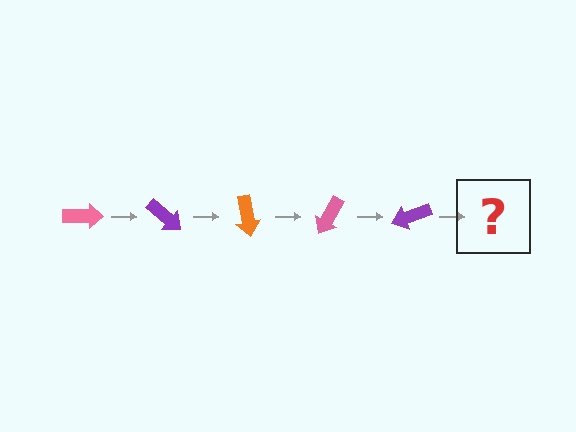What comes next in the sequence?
The next element should be an orange arrow, rotated 200 degrees from the start.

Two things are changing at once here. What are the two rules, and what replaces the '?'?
The two rules are that it rotates 40 degrees each step and the color cycles through pink, purple, and orange. The '?' should be an orange arrow, rotated 200 degrees from the start.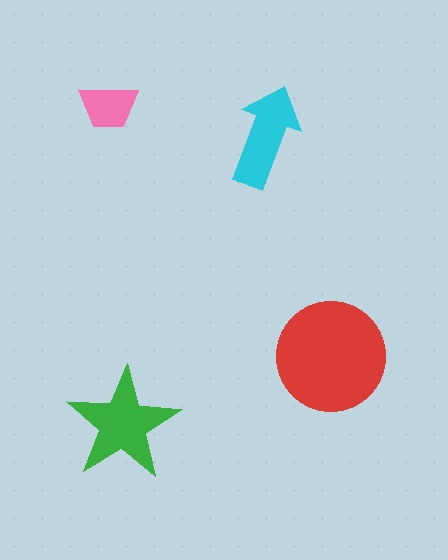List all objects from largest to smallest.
The red circle, the green star, the cyan arrow, the pink trapezoid.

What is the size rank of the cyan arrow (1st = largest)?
3rd.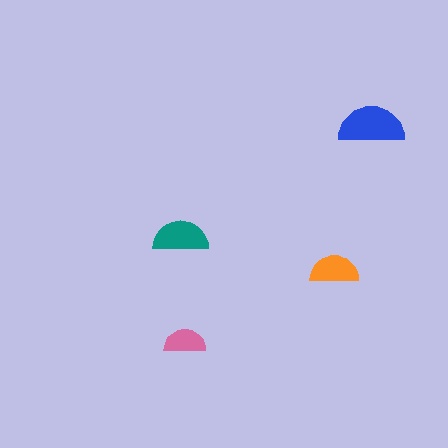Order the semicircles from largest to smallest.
the blue one, the teal one, the orange one, the pink one.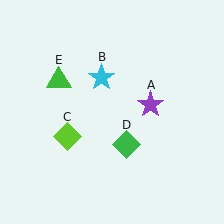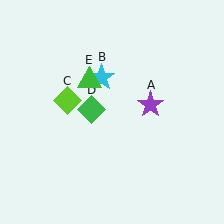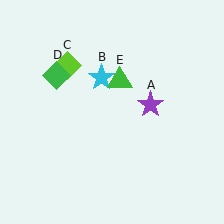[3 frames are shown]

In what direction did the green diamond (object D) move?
The green diamond (object D) moved up and to the left.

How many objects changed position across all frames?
3 objects changed position: lime diamond (object C), green diamond (object D), green triangle (object E).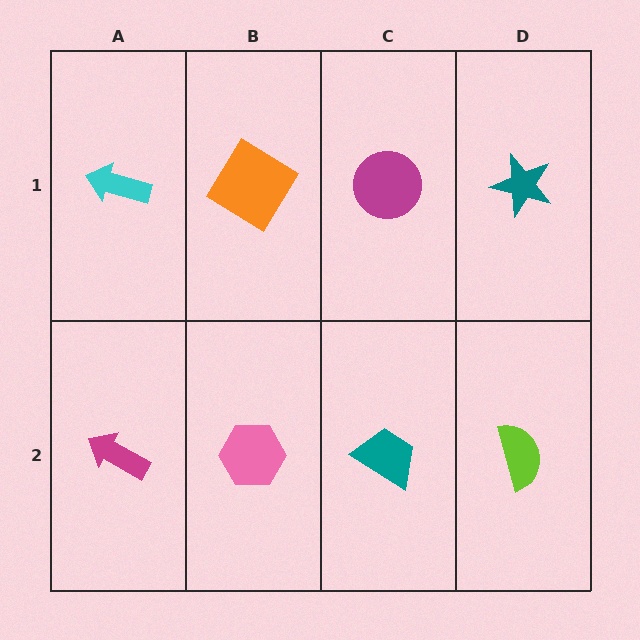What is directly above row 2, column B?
An orange diamond.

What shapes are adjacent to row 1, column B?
A pink hexagon (row 2, column B), a cyan arrow (row 1, column A), a magenta circle (row 1, column C).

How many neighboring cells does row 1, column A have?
2.